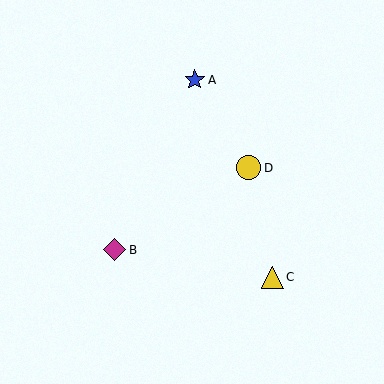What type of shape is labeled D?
Shape D is a yellow circle.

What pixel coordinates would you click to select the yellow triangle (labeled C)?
Click at (273, 277) to select the yellow triangle C.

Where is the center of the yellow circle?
The center of the yellow circle is at (249, 168).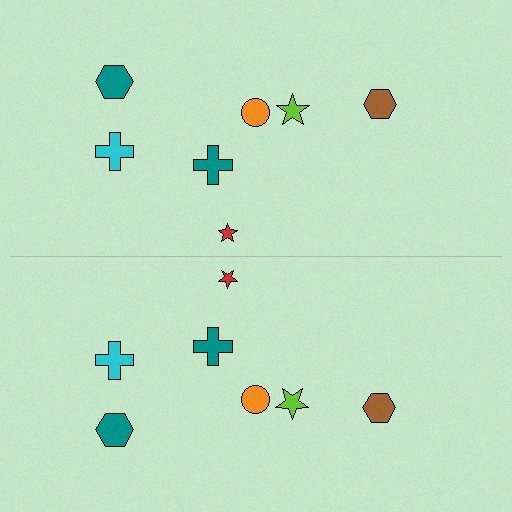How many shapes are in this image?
There are 14 shapes in this image.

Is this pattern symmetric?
Yes, this pattern has bilateral (reflection) symmetry.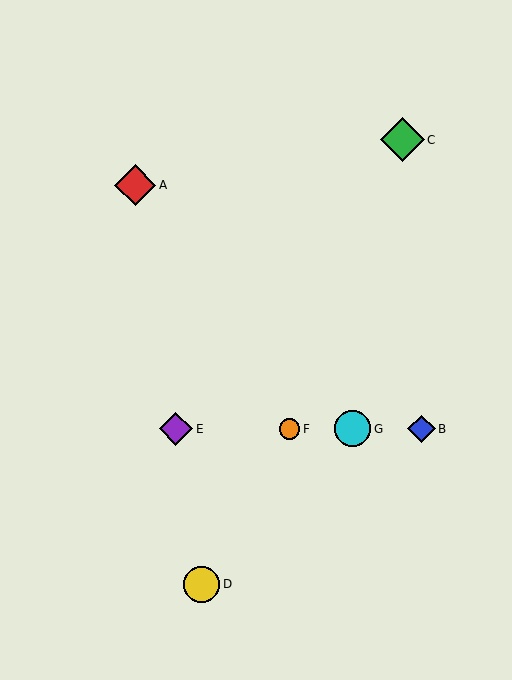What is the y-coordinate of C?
Object C is at y≈140.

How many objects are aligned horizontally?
4 objects (B, E, F, G) are aligned horizontally.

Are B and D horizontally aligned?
No, B is at y≈429 and D is at y≈584.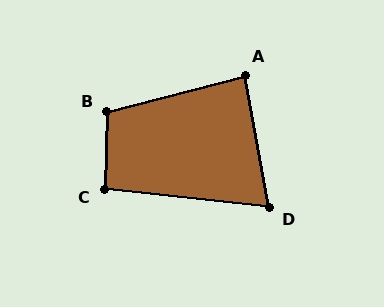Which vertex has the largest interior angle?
B, at approximately 107 degrees.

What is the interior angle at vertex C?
Approximately 94 degrees (approximately right).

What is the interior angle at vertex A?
Approximately 86 degrees (approximately right).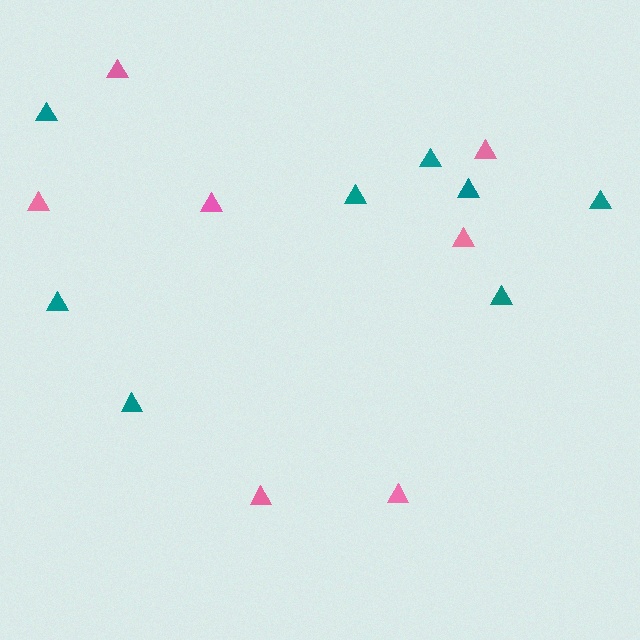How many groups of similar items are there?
There are 2 groups: one group of teal triangles (8) and one group of pink triangles (7).